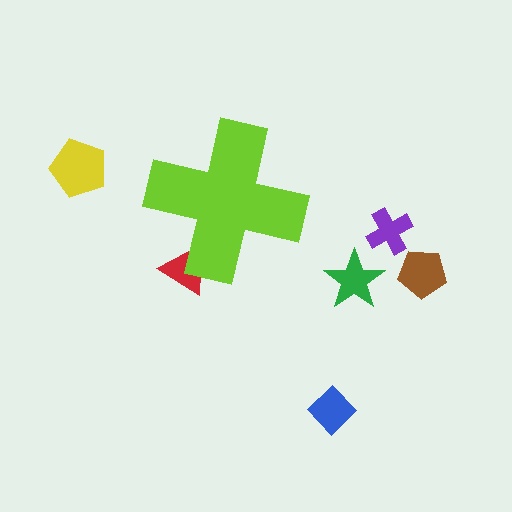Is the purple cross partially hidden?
No, the purple cross is fully visible.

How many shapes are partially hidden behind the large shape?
1 shape is partially hidden.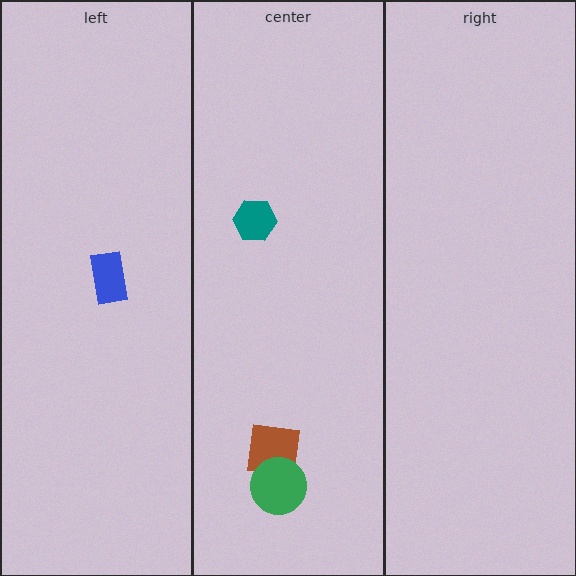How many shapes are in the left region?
1.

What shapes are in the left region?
The blue rectangle.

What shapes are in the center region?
The brown square, the green circle, the teal hexagon.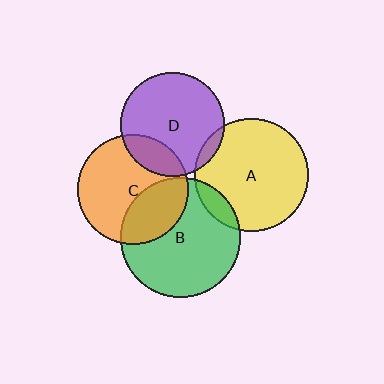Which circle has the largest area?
Circle B (green).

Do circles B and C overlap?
Yes.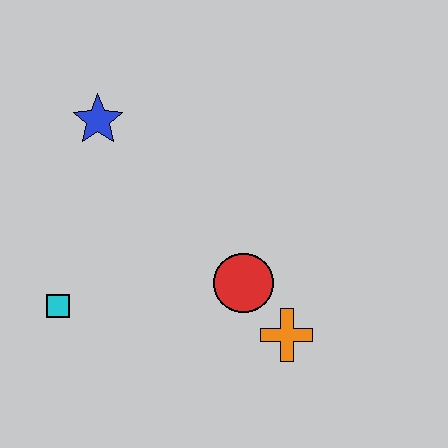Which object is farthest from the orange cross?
The blue star is farthest from the orange cross.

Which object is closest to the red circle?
The orange cross is closest to the red circle.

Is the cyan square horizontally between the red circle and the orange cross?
No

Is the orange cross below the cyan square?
Yes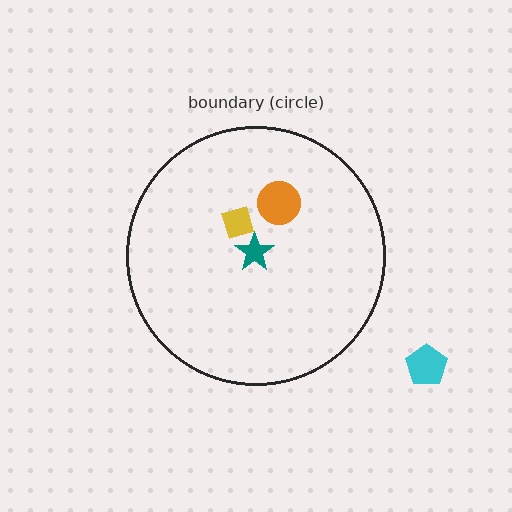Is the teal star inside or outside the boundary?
Inside.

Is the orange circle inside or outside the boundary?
Inside.